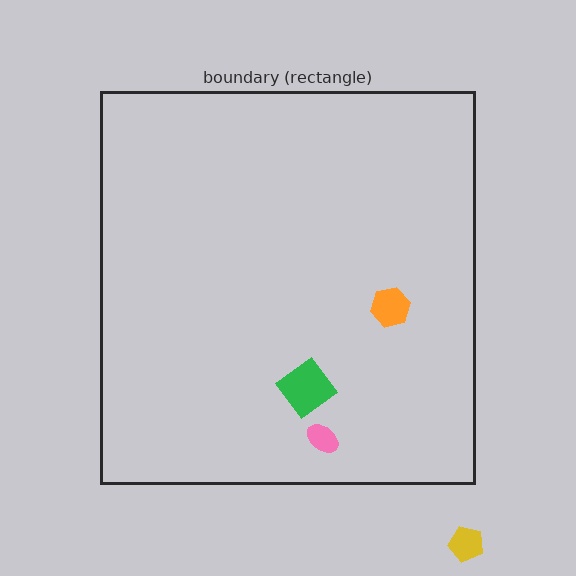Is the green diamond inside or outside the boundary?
Inside.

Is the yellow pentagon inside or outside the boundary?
Outside.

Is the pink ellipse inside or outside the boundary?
Inside.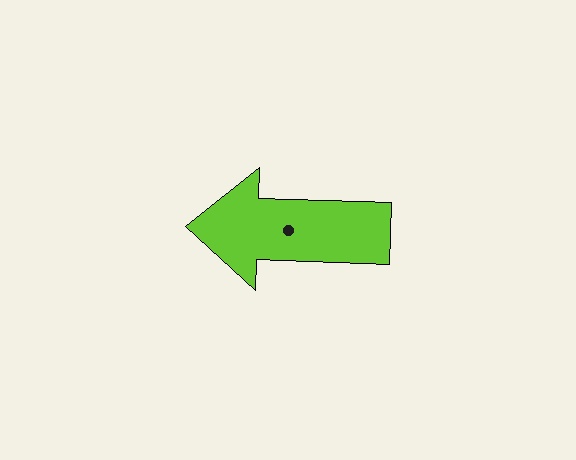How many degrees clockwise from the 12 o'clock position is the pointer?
Approximately 272 degrees.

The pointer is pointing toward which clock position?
Roughly 9 o'clock.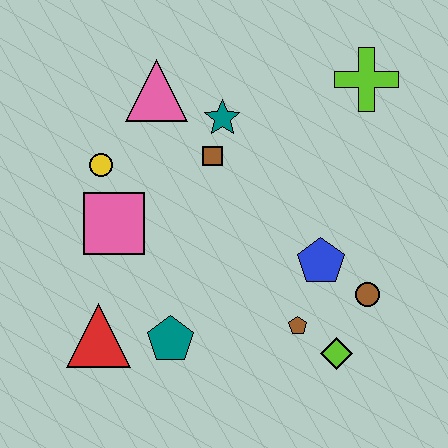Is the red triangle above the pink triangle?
No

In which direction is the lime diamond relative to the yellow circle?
The lime diamond is to the right of the yellow circle.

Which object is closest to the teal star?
The brown square is closest to the teal star.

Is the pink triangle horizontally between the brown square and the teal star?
No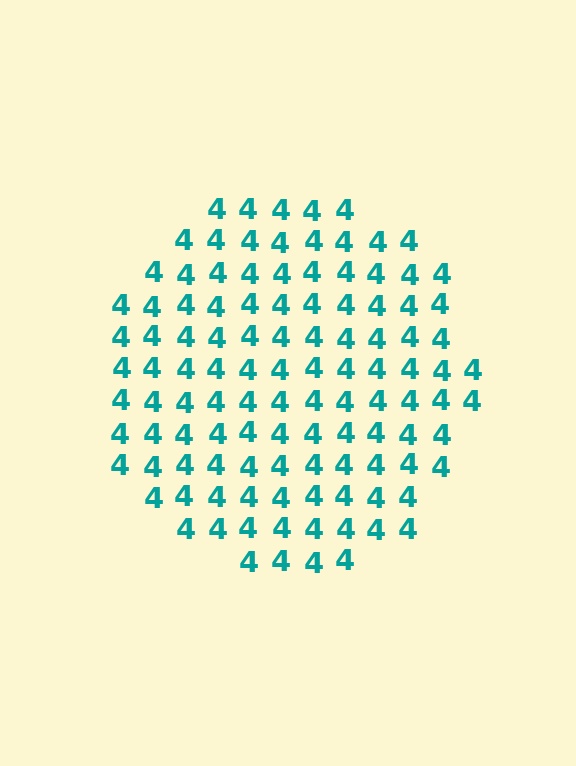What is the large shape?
The large shape is a circle.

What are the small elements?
The small elements are digit 4's.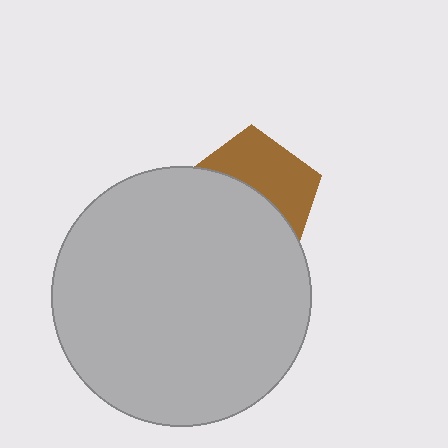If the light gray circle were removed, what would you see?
You would see the complete brown pentagon.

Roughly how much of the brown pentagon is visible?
About half of it is visible (roughly 45%).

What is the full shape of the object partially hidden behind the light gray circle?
The partially hidden object is a brown pentagon.